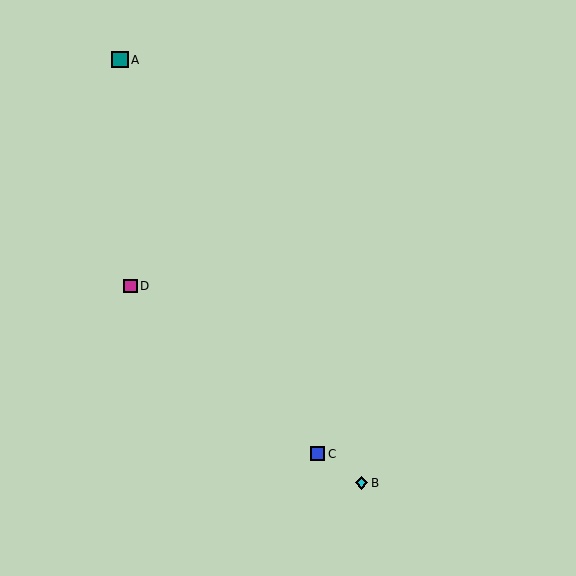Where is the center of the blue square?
The center of the blue square is at (318, 454).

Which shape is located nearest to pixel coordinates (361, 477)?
The cyan diamond (labeled B) at (361, 483) is nearest to that location.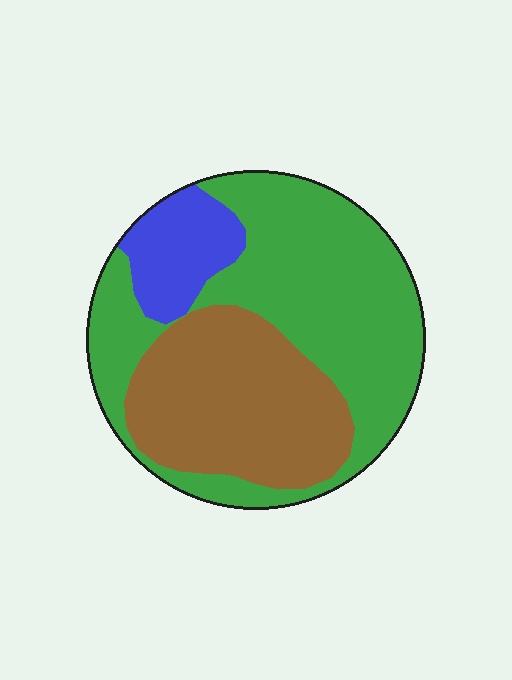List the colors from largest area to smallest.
From largest to smallest: green, brown, blue.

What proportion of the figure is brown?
Brown covers roughly 35% of the figure.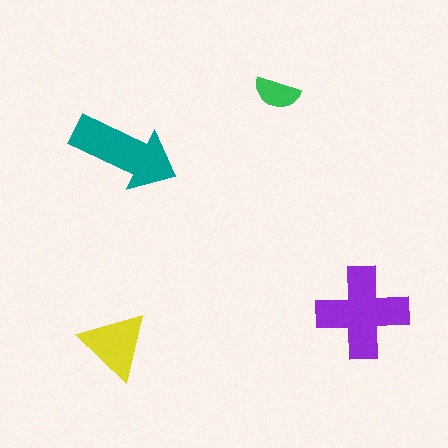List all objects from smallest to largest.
The green semicircle, the yellow triangle, the teal arrow, the purple cross.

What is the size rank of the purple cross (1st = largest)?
1st.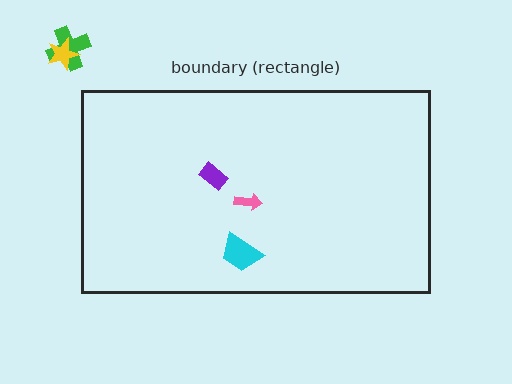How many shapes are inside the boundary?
3 inside, 2 outside.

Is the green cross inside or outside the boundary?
Outside.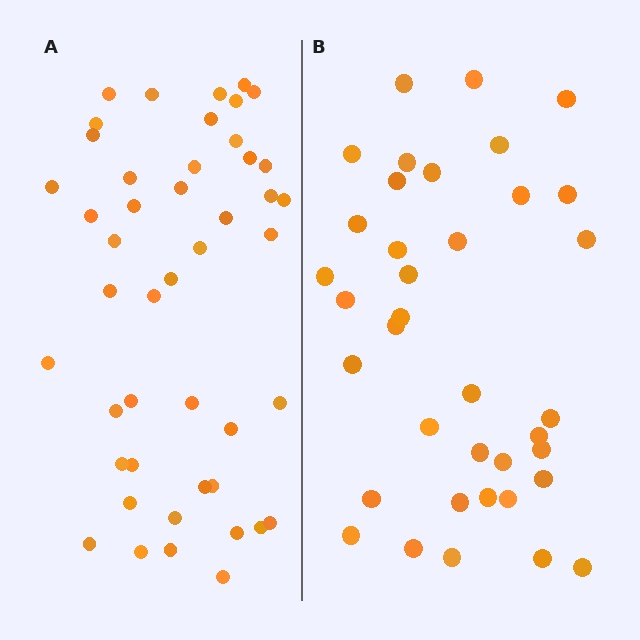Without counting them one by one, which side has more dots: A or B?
Region A (the left region) has more dots.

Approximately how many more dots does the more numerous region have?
Region A has roughly 8 or so more dots than region B.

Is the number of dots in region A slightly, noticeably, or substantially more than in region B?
Region A has only slightly more — the two regions are fairly close. The ratio is roughly 1.2 to 1.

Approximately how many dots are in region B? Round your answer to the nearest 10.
About 40 dots. (The exact count is 37, which rounds to 40.)